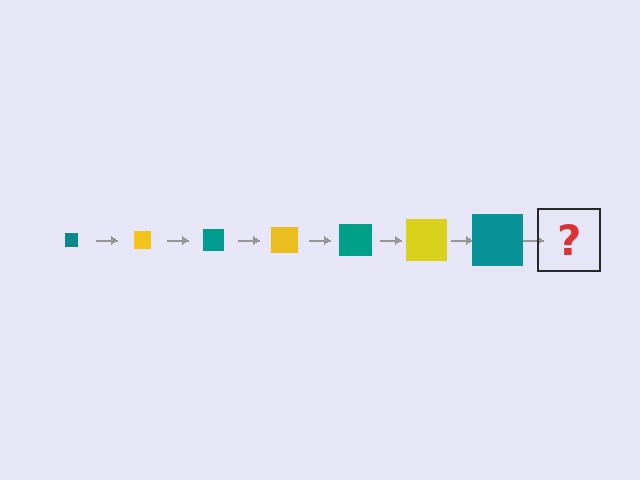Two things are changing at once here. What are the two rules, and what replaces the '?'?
The two rules are that the square grows larger each step and the color cycles through teal and yellow. The '?' should be a yellow square, larger than the previous one.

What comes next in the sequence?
The next element should be a yellow square, larger than the previous one.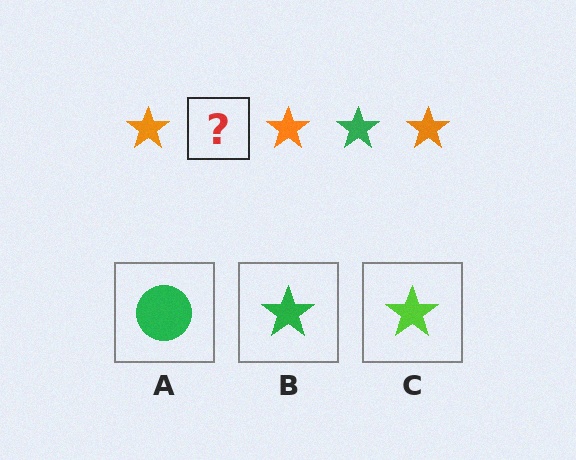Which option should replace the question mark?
Option B.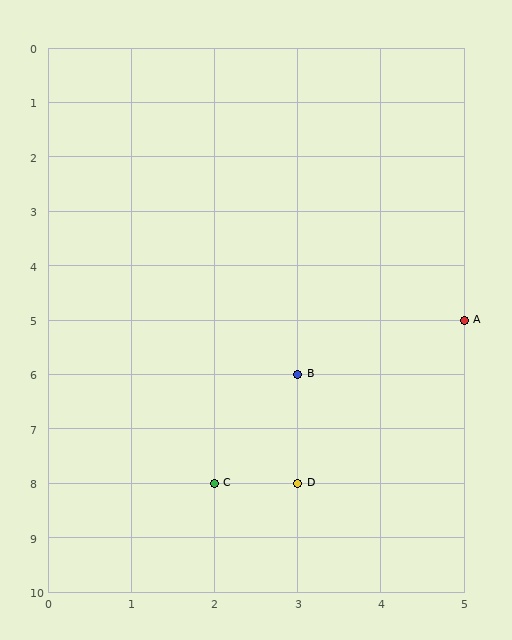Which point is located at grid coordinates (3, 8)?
Point D is at (3, 8).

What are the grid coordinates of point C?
Point C is at grid coordinates (2, 8).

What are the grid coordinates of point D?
Point D is at grid coordinates (3, 8).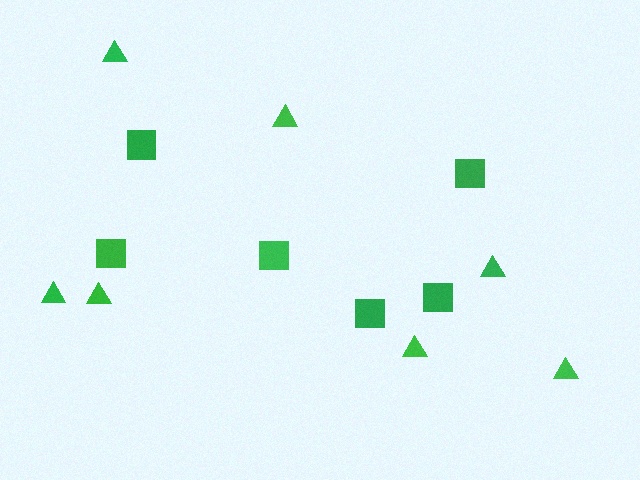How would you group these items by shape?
There are 2 groups: one group of triangles (7) and one group of squares (6).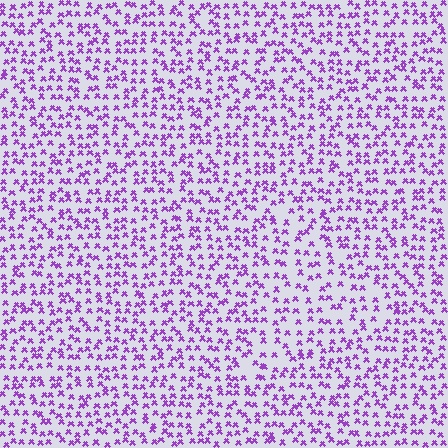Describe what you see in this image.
The image contains small purple elements arranged at two different densities. A triangle-shaped region is visible where the elements are less densely packed than the surrounding area.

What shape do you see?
I see a triangle.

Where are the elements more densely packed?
The elements are more densely packed outside the triangle boundary.